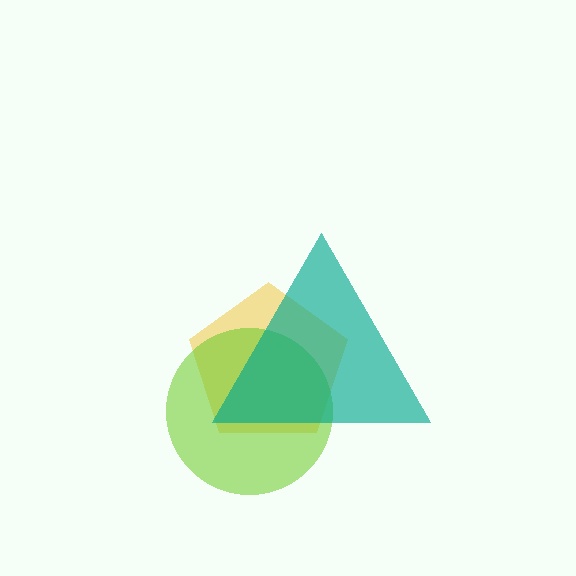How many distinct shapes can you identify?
There are 3 distinct shapes: a yellow pentagon, a lime circle, a teal triangle.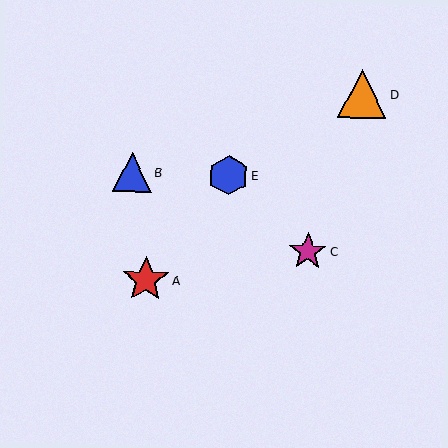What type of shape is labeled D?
Shape D is an orange triangle.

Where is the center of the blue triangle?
The center of the blue triangle is at (132, 172).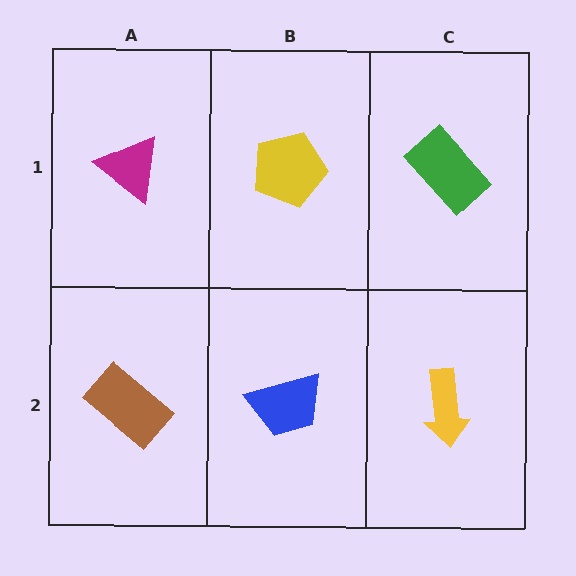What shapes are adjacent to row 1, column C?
A yellow arrow (row 2, column C), a yellow pentagon (row 1, column B).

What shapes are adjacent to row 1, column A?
A brown rectangle (row 2, column A), a yellow pentagon (row 1, column B).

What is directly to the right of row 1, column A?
A yellow pentagon.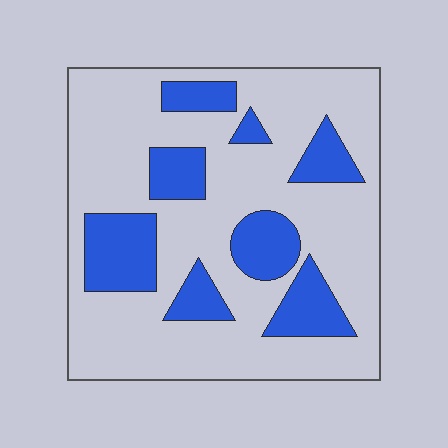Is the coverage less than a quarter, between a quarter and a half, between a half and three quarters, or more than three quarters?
Between a quarter and a half.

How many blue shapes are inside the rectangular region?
8.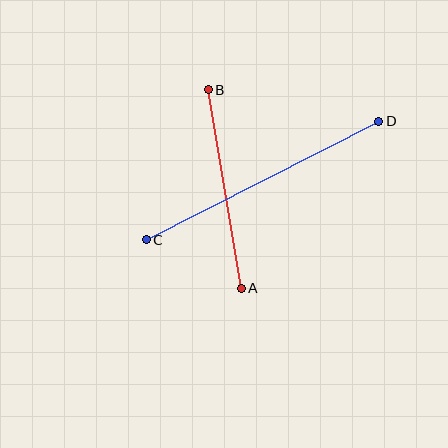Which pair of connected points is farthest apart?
Points C and D are farthest apart.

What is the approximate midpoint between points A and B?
The midpoint is at approximately (225, 189) pixels.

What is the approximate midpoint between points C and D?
The midpoint is at approximately (262, 181) pixels.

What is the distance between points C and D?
The distance is approximately 261 pixels.